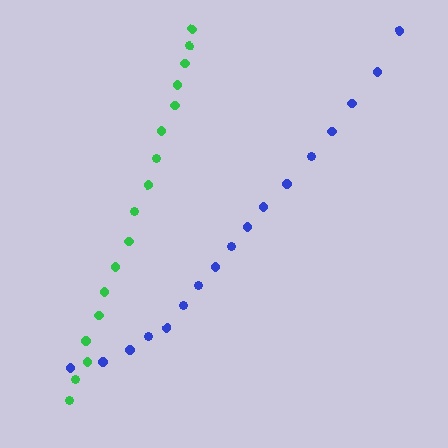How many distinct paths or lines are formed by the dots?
There are 2 distinct paths.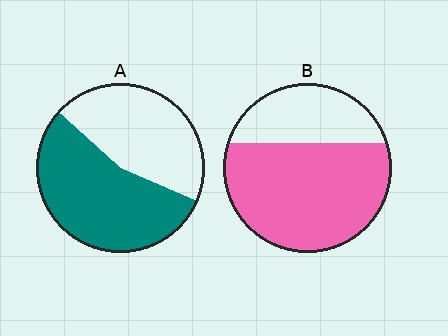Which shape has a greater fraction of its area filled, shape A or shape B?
Shape B.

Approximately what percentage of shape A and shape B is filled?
A is approximately 55% and B is approximately 70%.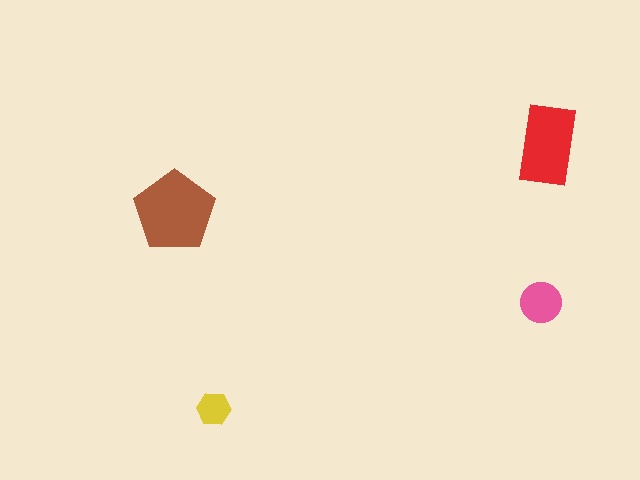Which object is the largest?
The brown pentagon.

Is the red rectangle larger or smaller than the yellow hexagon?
Larger.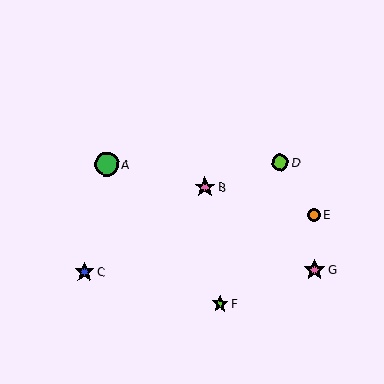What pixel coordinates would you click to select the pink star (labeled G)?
Click at (314, 270) to select the pink star G.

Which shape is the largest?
The green circle (labeled A) is the largest.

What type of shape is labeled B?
Shape B is a pink star.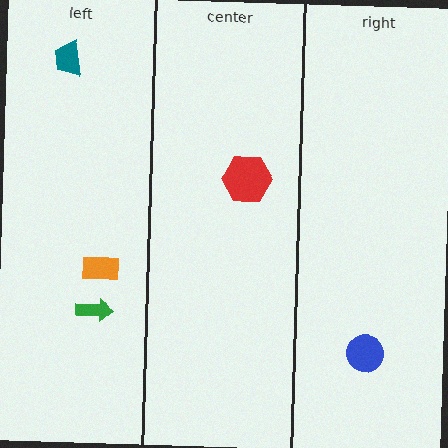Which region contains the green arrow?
The left region.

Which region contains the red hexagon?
The center region.